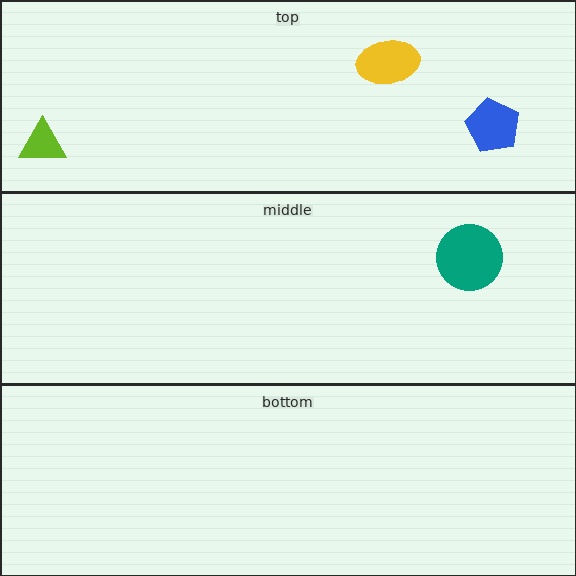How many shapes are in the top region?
3.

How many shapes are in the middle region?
1.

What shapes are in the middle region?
The teal circle.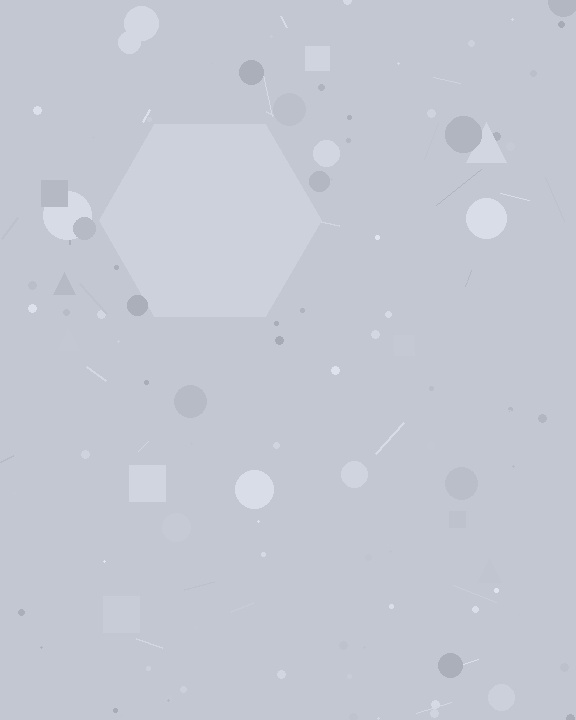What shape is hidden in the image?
A hexagon is hidden in the image.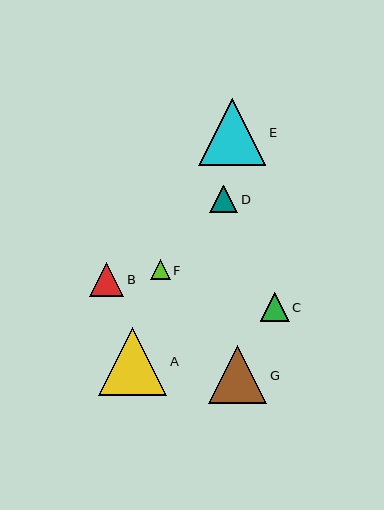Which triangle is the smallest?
Triangle F is the smallest with a size of approximately 20 pixels.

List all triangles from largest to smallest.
From largest to smallest: A, E, G, B, C, D, F.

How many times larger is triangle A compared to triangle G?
Triangle A is approximately 1.2 times the size of triangle G.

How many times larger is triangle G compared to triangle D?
Triangle G is approximately 2.1 times the size of triangle D.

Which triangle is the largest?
Triangle A is the largest with a size of approximately 68 pixels.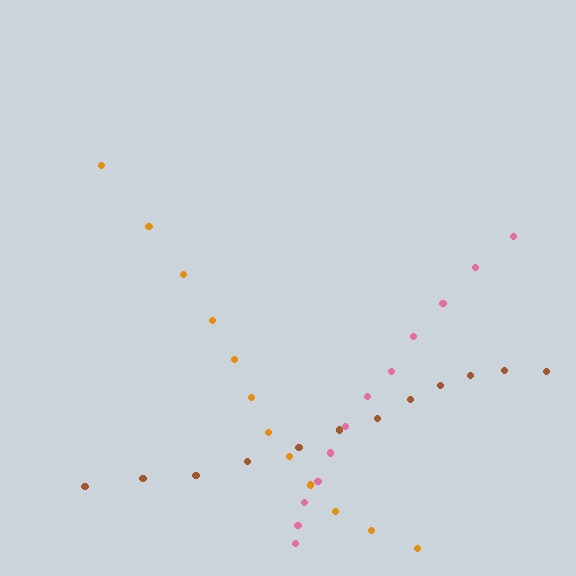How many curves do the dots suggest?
There are 3 distinct paths.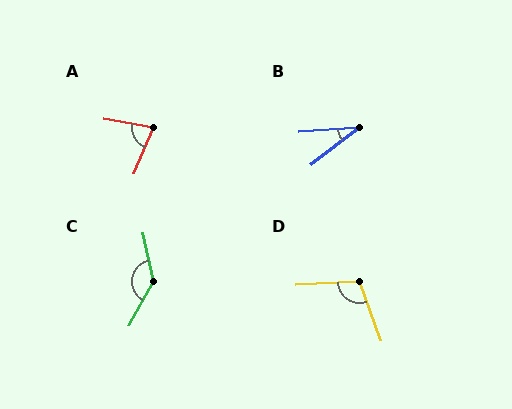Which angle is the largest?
C, at approximately 139 degrees.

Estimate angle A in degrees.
Approximately 77 degrees.